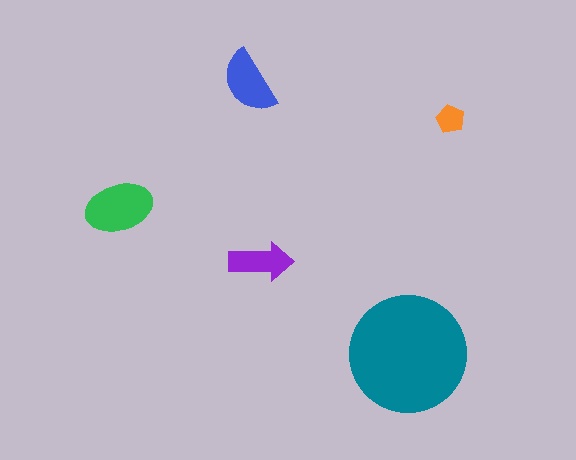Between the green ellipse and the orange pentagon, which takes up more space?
The green ellipse.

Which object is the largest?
The teal circle.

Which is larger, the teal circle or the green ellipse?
The teal circle.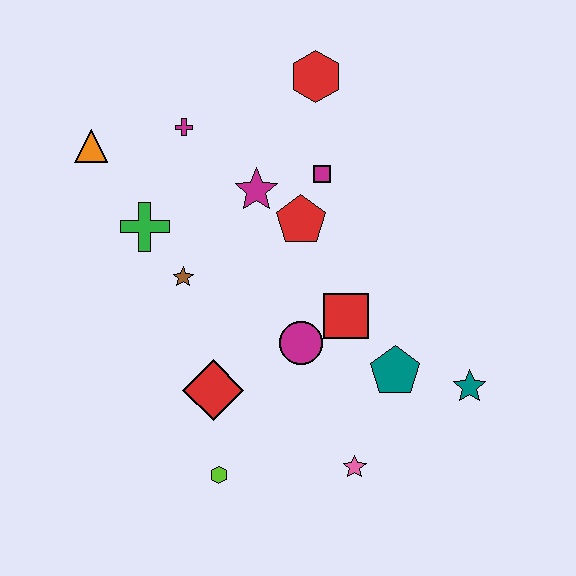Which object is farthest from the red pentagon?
The lime hexagon is farthest from the red pentagon.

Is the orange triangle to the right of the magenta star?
No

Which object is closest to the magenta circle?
The red square is closest to the magenta circle.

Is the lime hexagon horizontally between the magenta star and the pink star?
No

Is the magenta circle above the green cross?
No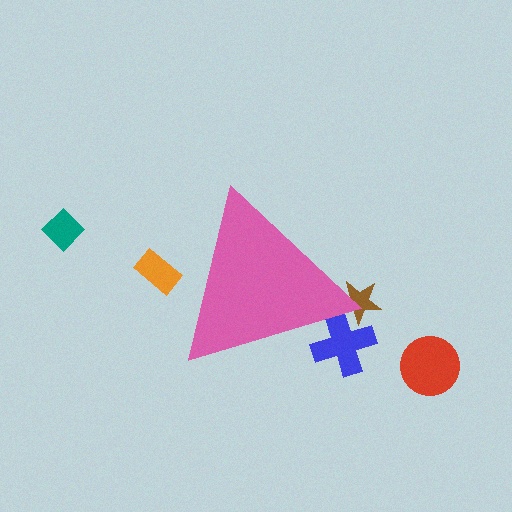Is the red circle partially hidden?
No, the red circle is fully visible.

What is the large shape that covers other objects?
A pink triangle.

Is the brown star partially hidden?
Yes, the brown star is partially hidden behind the pink triangle.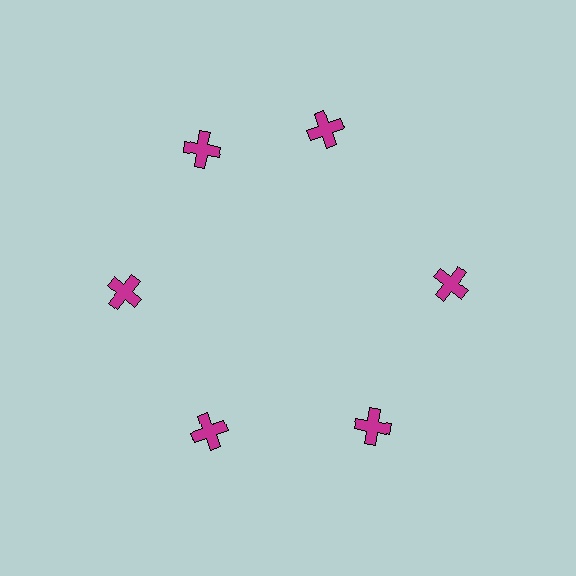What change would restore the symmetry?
The symmetry would be restored by rotating it back into even spacing with its neighbors so that all 6 crosses sit at equal angles and equal distance from the center.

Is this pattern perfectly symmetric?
No. The 6 magenta crosses are arranged in a ring, but one element near the 1 o'clock position is rotated out of alignment along the ring, breaking the 6-fold rotational symmetry.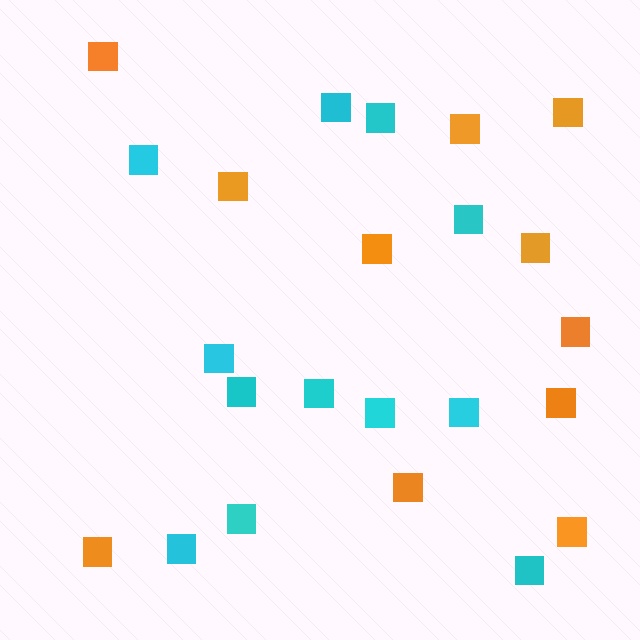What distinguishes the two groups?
There are 2 groups: one group of cyan squares (12) and one group of orange squares (11).